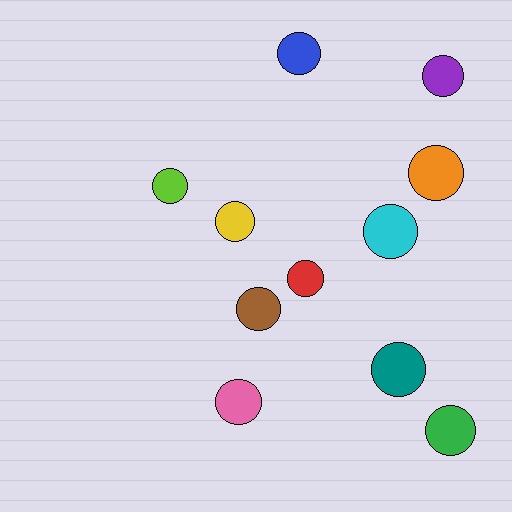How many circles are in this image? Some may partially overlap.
There are 11 circles.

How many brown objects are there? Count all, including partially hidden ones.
There is 1 brown object.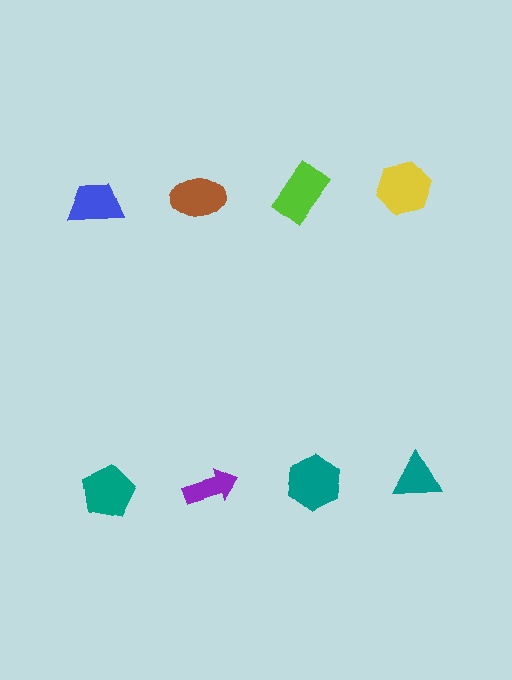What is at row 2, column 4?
A teal triangle.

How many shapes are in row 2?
4 shapes.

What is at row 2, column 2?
A purple arrow.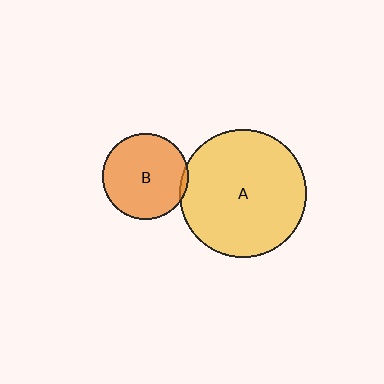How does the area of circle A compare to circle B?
Approximately 2.2 times.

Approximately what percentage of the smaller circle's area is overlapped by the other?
Approximately 5%.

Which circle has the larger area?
Circle A (yellow).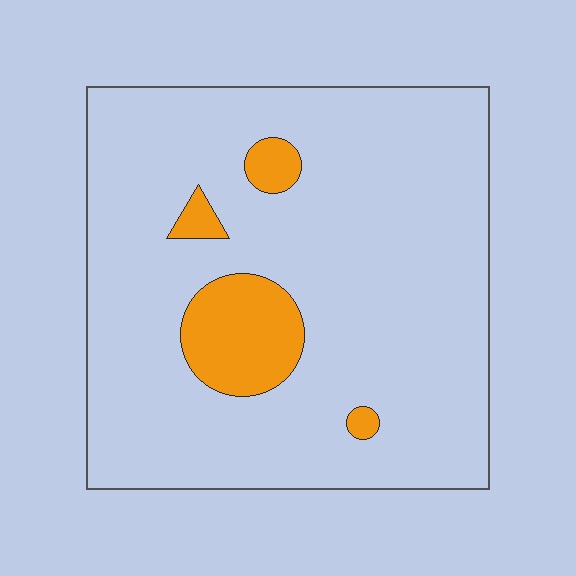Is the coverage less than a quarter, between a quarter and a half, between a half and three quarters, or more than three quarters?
Less than a quarter.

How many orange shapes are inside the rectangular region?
4.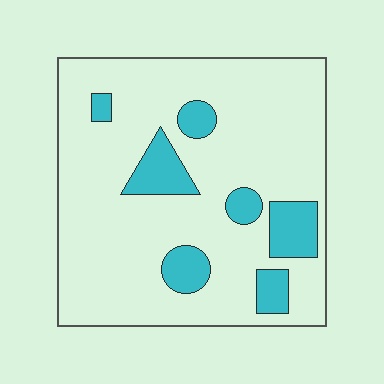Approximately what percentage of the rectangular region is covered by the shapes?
Approximately 15%.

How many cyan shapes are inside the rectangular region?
7.